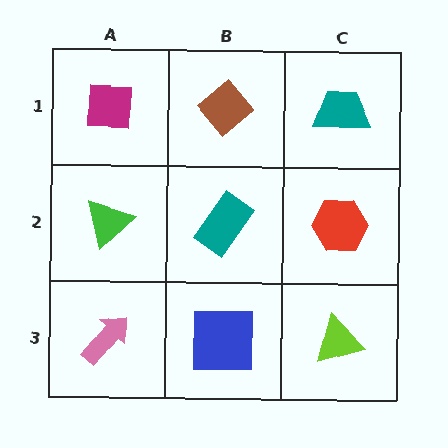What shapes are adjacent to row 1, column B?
A teal rectangle (row 2, column B), a magenta square (row 1, column A), a teal trapezoid (row 1, column C).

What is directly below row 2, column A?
A pink arrow.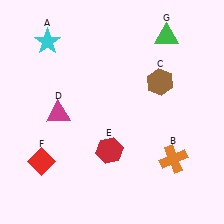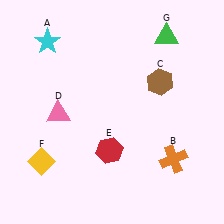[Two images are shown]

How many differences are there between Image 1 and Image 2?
There are 2 differences between the two images.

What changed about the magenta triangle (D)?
In Image 1, D is magenta. In Image 2, it changed to pink.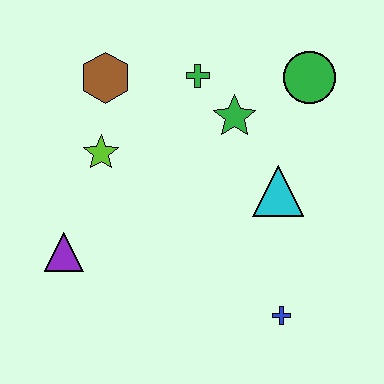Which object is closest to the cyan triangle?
The green star is closest to the cyan triangle.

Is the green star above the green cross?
No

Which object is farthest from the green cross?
The blue cross is farthest from the green cross.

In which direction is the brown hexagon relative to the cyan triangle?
The brown hexagon is to the left of the cyan triangle.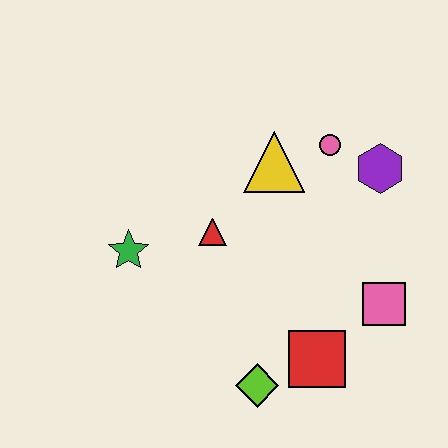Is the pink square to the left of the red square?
No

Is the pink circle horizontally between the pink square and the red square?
Yes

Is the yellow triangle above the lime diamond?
Yes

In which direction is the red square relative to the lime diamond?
The red square is to the right of the lime diamond.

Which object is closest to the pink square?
The red square is closest to the pink square.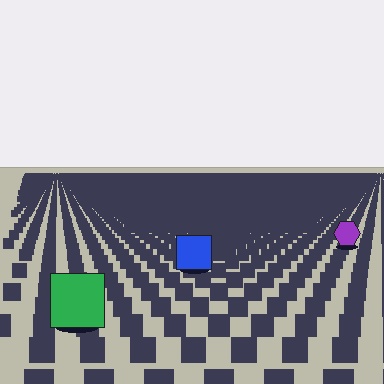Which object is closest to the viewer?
The green square is closest. The texture marks near it are larger and more spread out.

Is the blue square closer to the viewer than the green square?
No. The green square is closer — you can tell from the texture gradient: the ground texture is coarser near it.